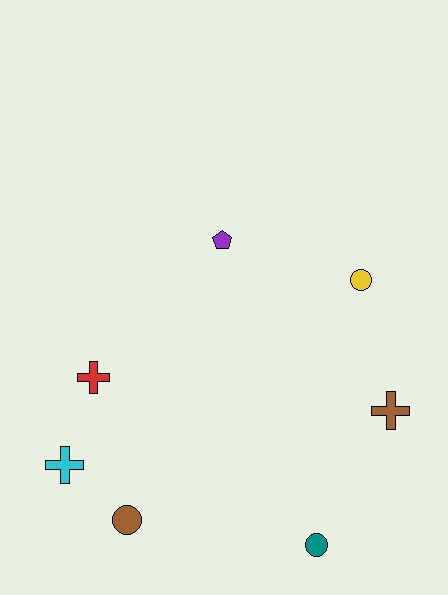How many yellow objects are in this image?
There is 1 yellow object.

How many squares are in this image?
There are no squares.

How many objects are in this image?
There are 7 objects.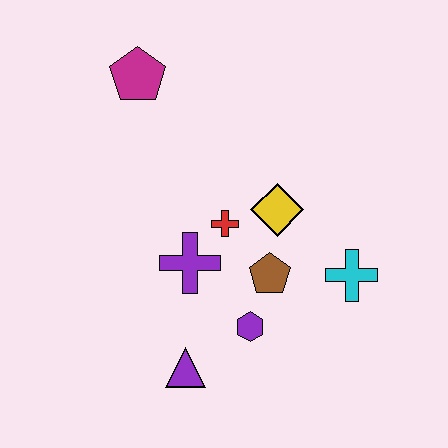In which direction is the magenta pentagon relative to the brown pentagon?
The magenta pentagon is above the brown pentagon.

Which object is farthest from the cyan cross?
The magenta pentagon is farthest from the cyan cross.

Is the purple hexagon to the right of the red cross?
Yes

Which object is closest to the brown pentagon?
The purple hexagon is closest to the brown pentagon.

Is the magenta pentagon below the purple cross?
No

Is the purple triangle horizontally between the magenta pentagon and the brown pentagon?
Yes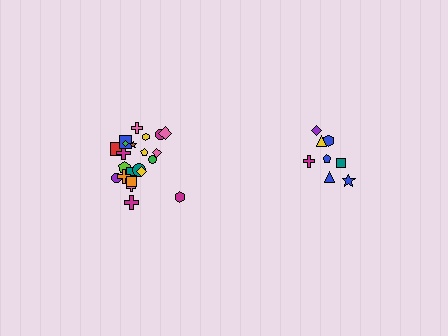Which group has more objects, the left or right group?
The left group.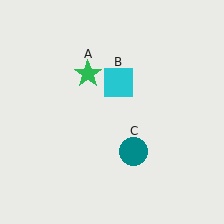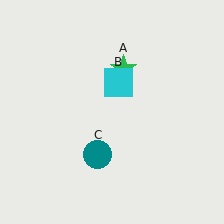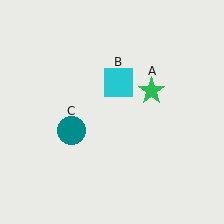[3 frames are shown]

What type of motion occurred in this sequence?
The green star (object A), teal circle (object C) rotated clockwise around the center of the scene.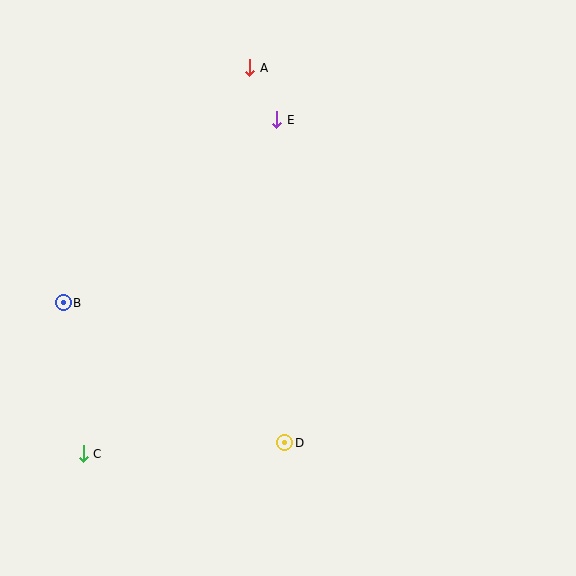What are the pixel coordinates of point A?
Point A is at (249, 68).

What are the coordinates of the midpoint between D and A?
The midpoint between D and A is at (267, 255).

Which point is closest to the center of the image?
Point D at (285, 443) is closest to the center.